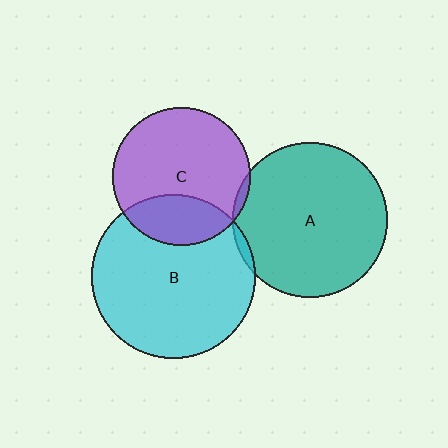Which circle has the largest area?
Circle B (cyan).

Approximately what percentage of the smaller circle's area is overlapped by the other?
Approximately 5%.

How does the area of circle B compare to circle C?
Approximately 1.4 times.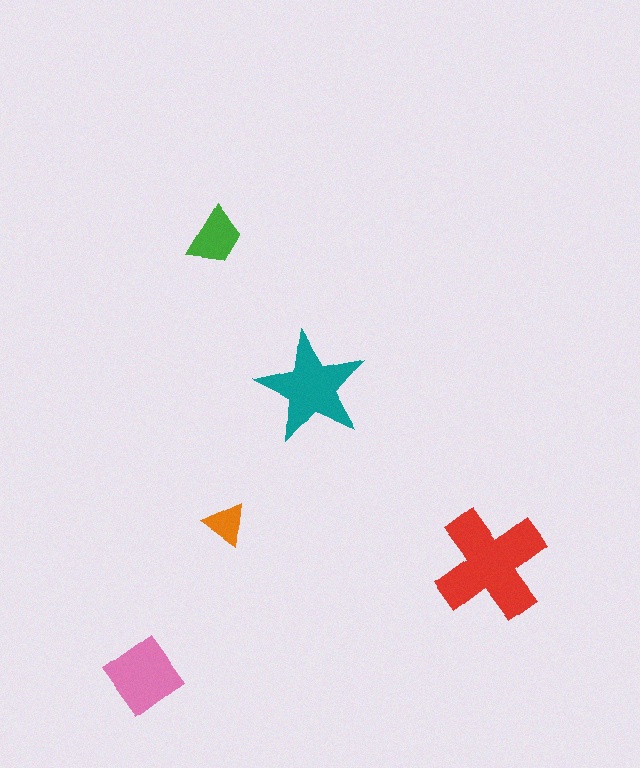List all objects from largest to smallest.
The red cross, the teal star, the pink diamond, the green trapezoid, the orange triangle.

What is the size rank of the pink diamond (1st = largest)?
3rd.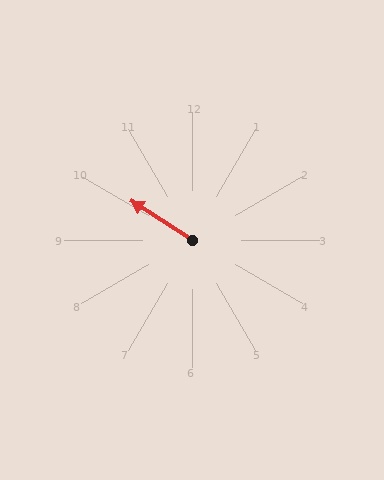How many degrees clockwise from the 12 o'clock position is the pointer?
Approximately 303 degrees.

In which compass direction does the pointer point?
Northwest.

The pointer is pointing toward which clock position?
Roughly 10 o'clock.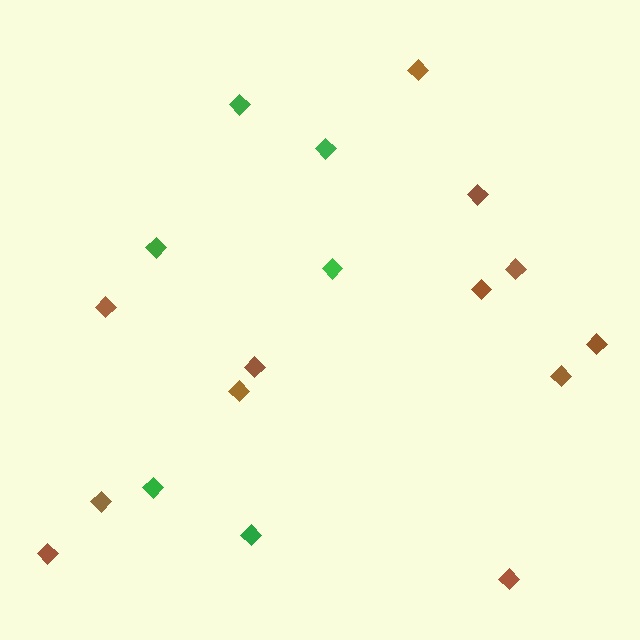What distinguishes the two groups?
There are 2 groups: one group of brown diamonds (12) and one group of green diamonds (6).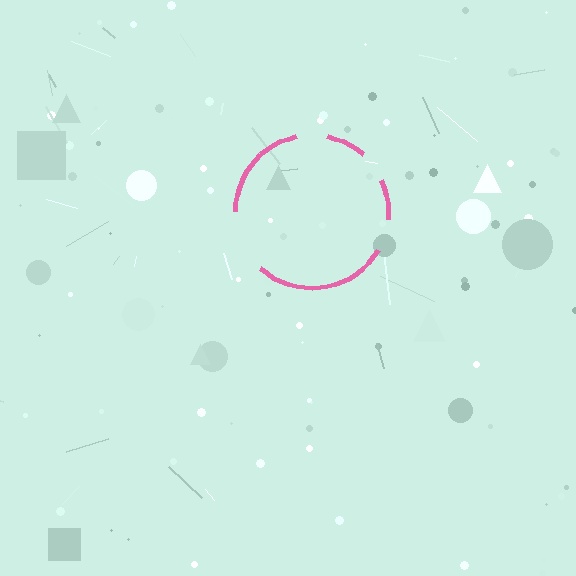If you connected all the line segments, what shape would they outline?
They would outline a circle.